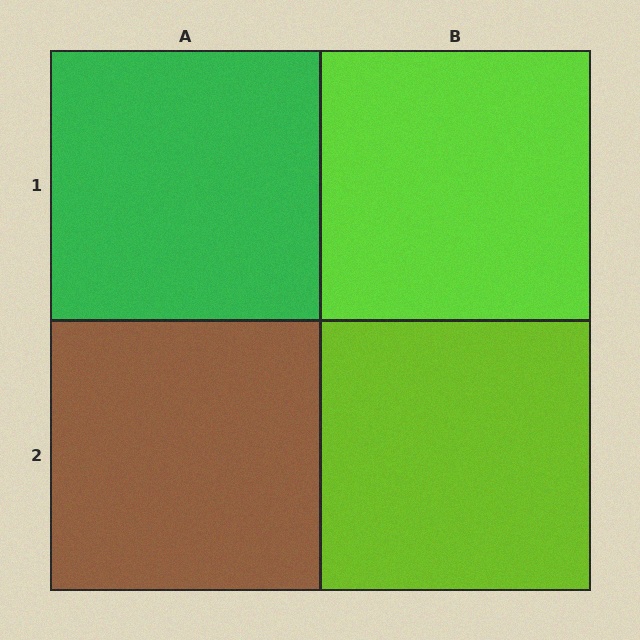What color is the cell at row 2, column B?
Lime.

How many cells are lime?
2 cells are lime.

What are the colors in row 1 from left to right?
Green, lime.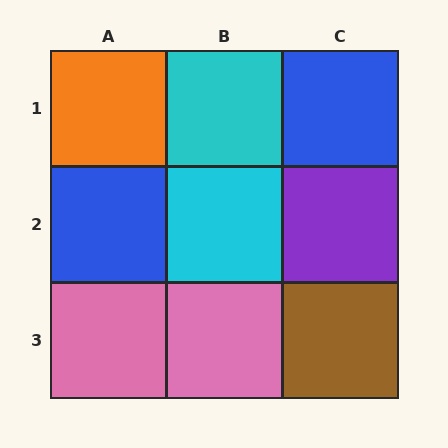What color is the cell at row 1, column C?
Blue.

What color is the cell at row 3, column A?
Pink.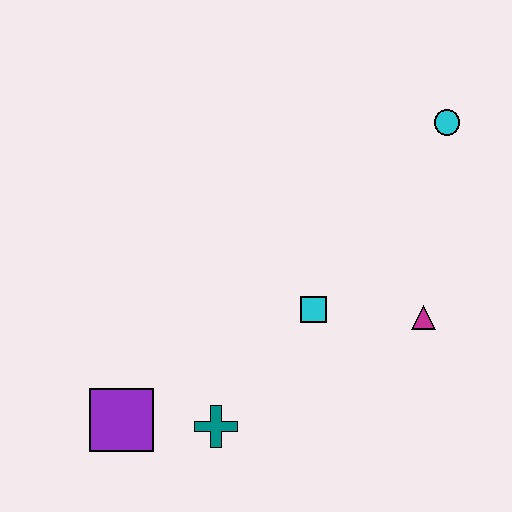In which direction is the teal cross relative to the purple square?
The teal cross is to the right of the purple square.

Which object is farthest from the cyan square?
The cyan circle is farthest from the cyan square.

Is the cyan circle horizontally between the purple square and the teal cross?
No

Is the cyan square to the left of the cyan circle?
Yes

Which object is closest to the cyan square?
The magenta triangle is closest to the cyan square.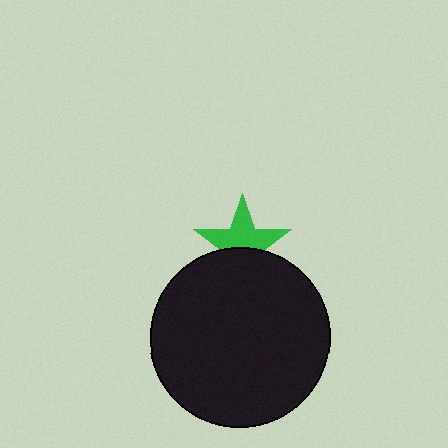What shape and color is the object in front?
The object in front is a black circle.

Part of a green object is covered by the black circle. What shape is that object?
It is a star.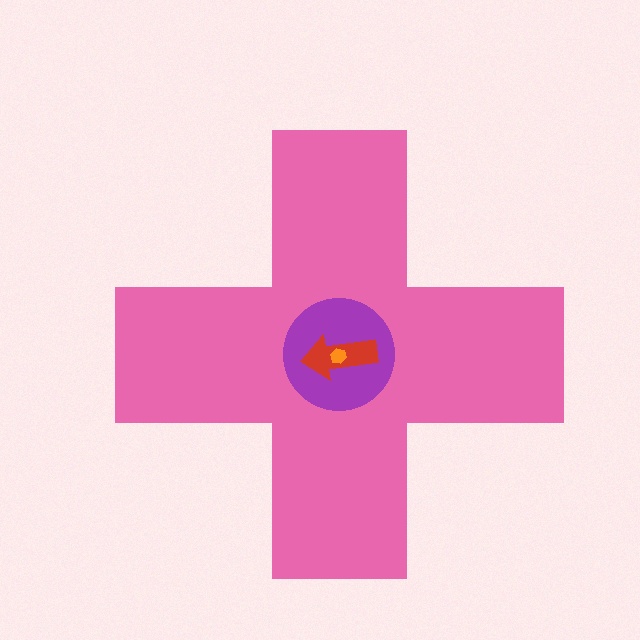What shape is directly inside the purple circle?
The red arrow.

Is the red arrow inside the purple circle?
Yes.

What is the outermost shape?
The pink cross.